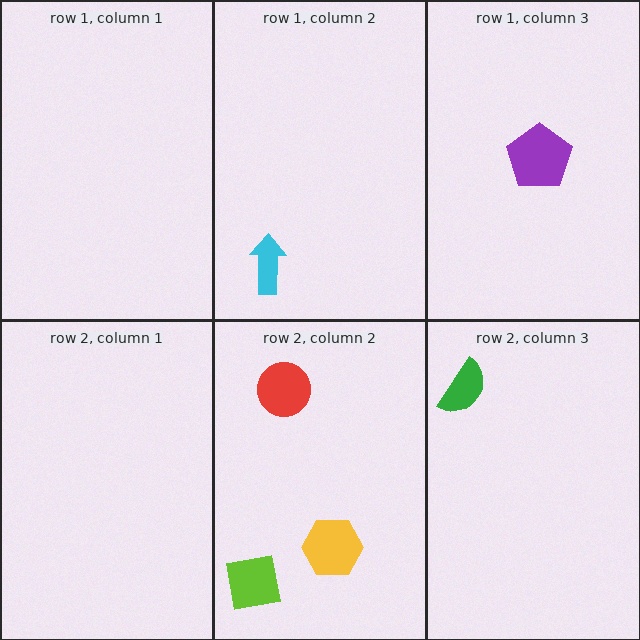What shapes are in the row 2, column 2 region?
The lime square, the yellow hexagon, the red circle.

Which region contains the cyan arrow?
The row 1, column 2 region.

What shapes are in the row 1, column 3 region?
The purple pentagon.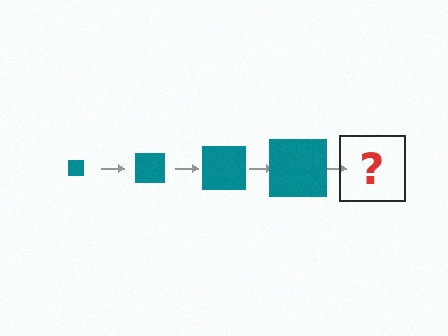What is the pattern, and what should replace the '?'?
The pattern is that the square gets progressively larger each step. The '?' should be a teal square, larger than the previous one.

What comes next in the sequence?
The next element should be a teal square, larger than the previous one.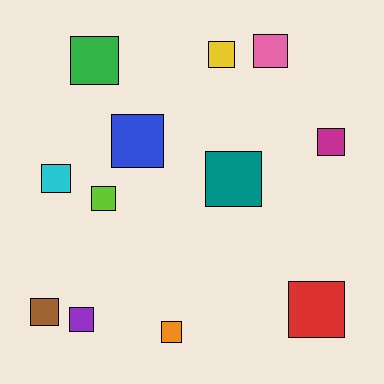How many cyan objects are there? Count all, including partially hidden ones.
There is 1 cyan object.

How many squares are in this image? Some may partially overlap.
There are 12 squares.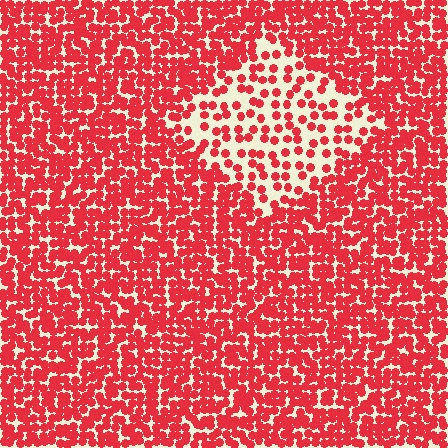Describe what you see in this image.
The image contains small red elements arranged at two different densities. A diamond-shaped region is visible where the elements are less densely packed than the surrounding area.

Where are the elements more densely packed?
The elements are more densely packed outside the diamond boundary.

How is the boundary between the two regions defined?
The boundary is defined by a change in element density (approximately 2.3x ratio). All elements are the same color, size, and shape.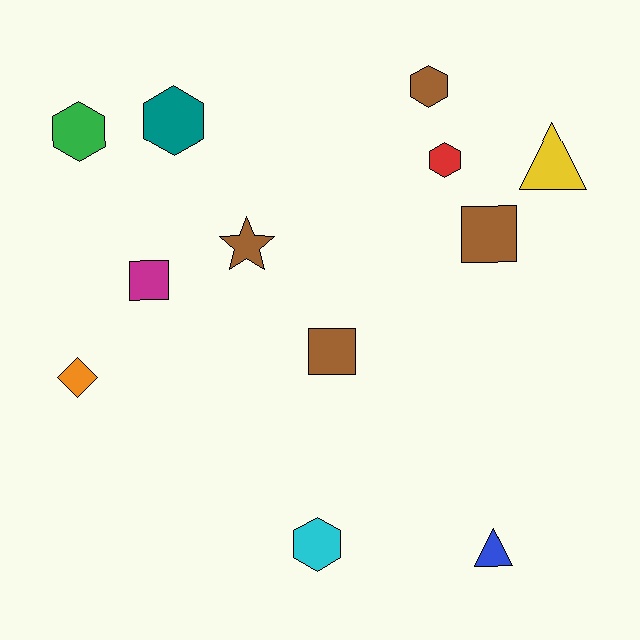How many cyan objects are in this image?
There is 1 cyan object.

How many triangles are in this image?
There are 2 triangles.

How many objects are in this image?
There are 12 objects.